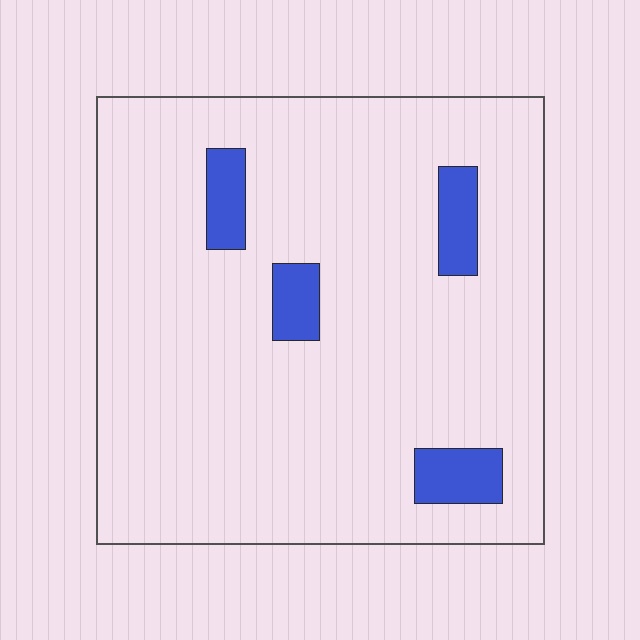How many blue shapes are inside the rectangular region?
4.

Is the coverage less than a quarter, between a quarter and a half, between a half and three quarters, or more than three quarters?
Less than a quarter.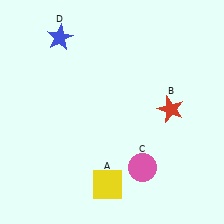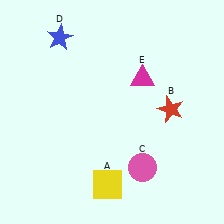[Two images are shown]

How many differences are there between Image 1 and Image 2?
There is 1 difference between the two images.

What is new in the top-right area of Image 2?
A magenta triangle (E) was added in the top-right area of Image 2.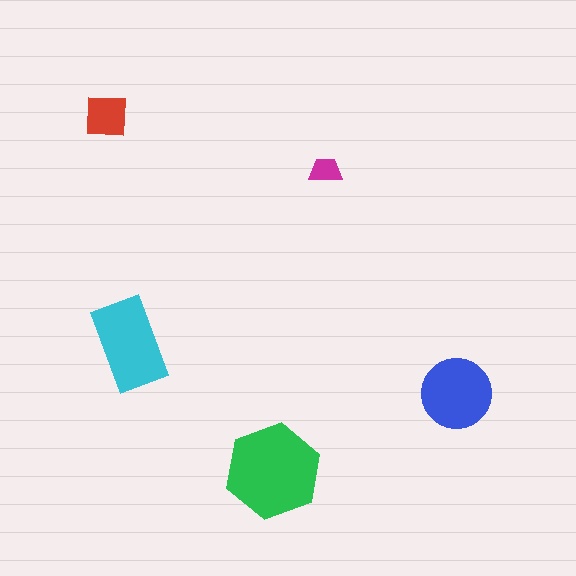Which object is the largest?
The green hexagon.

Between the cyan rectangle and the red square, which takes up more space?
The cyan rectangle.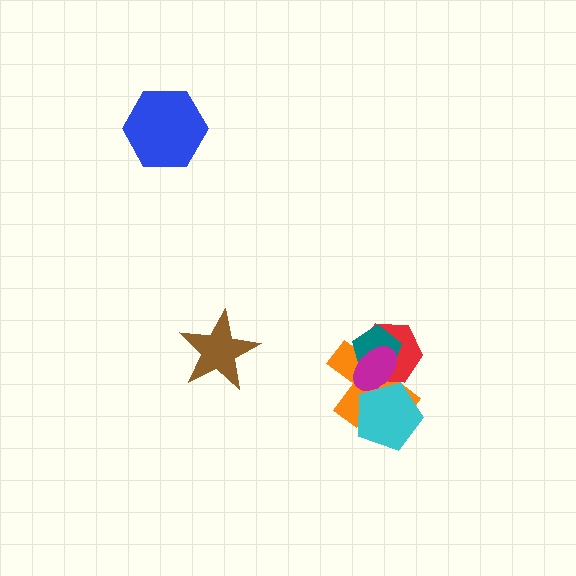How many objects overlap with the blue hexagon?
0 objects overlap with the blue hexagon.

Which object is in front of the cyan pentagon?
The magenta ellipse is in front of the cyan pentagon.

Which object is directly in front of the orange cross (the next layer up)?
The cyan pentagon is directly in front of the orange cross.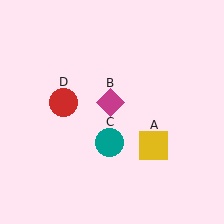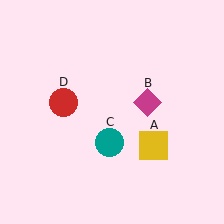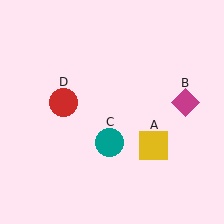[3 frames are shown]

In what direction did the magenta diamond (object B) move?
The magenta diamond (object B) moved right.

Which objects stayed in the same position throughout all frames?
Yellow square (object A) and teal circle (object C) and red circle (object D) remained stationary.